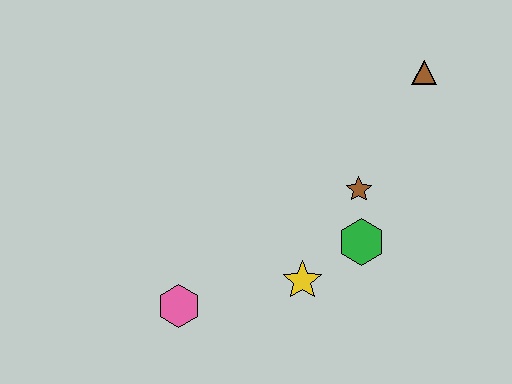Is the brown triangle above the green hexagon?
Yes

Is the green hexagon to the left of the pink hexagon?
No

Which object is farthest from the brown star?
The pink hexagon is farthest from the brown star.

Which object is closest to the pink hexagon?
The yellow star is closest to the pink hexagon.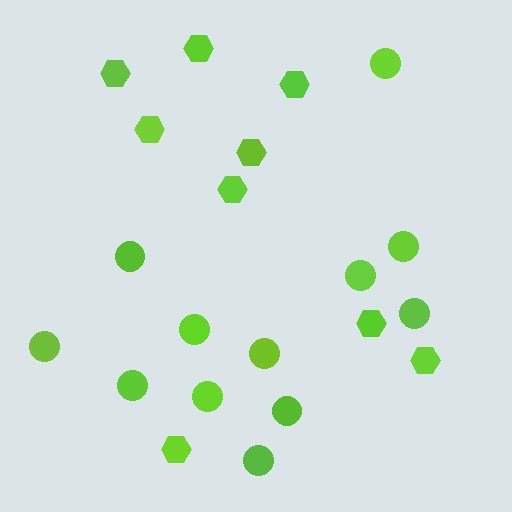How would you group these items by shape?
There are 2 groups: one group of hexagons (9) and one group of circles (12).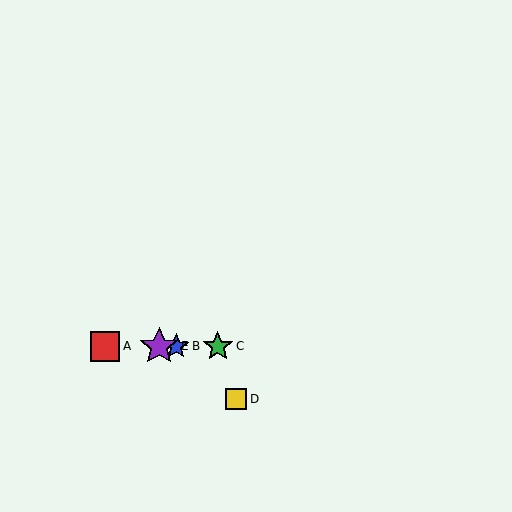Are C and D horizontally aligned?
No, C is at y≈346 and D is at y≈399.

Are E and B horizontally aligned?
Yes, both are at y≈346.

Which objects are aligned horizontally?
Objects A, B, C, E are aligned horizontally.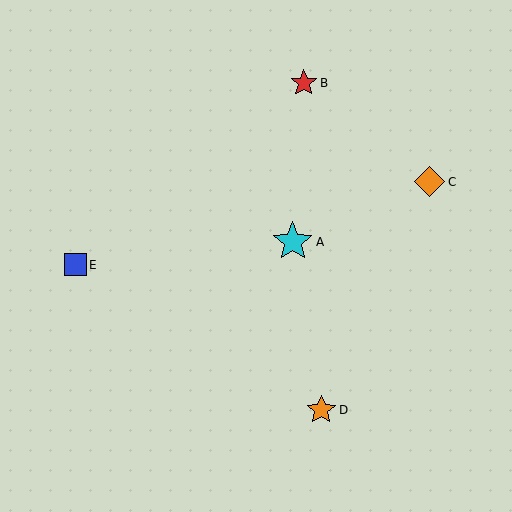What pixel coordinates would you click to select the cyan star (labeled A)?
Click at (293, 242) to select the cyan star A.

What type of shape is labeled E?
Shape E is a blue square.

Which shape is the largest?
The cyan star (labeled A) is the largest.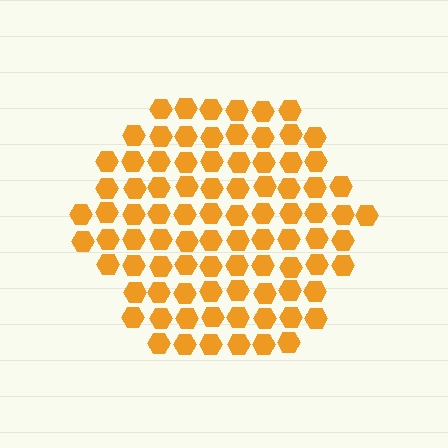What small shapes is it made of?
It is made of small hexagons.